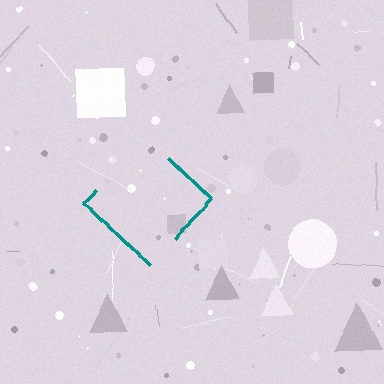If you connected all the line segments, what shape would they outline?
They would outline a diamond.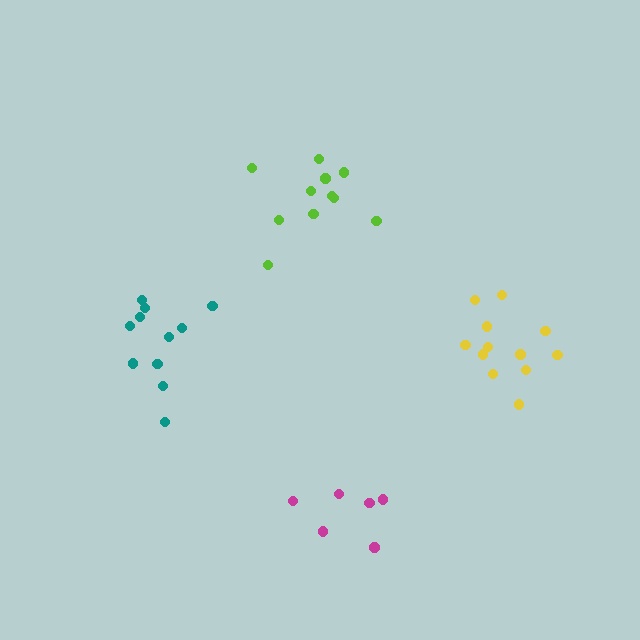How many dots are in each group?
Group 1: 12 dots, Group 2: 11 dots, Group 3: 11 dots, Group 4: 6 dots (40 total).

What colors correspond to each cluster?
The clusters are colored: yellow, teal, lime, magenta.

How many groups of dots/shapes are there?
There are 4 groups.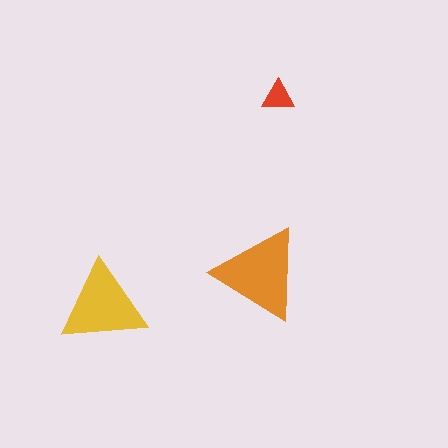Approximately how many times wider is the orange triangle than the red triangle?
About 3 times wider.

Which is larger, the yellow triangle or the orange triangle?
The orange one.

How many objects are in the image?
There are 3 objects in the image.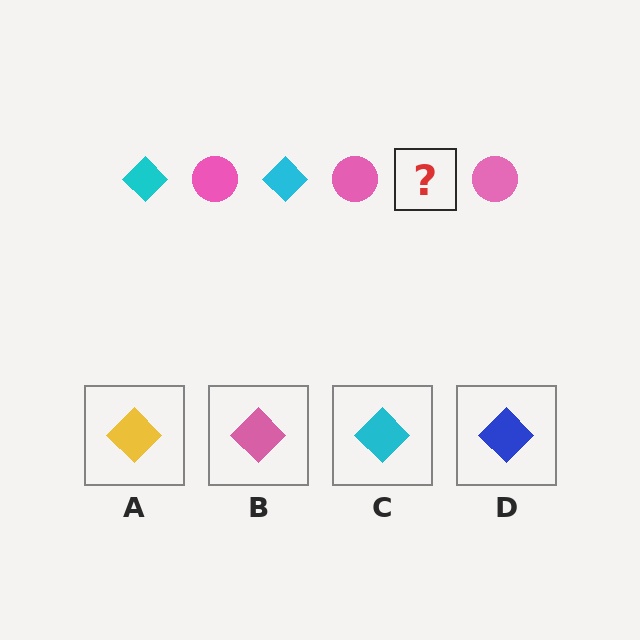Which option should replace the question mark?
Option C.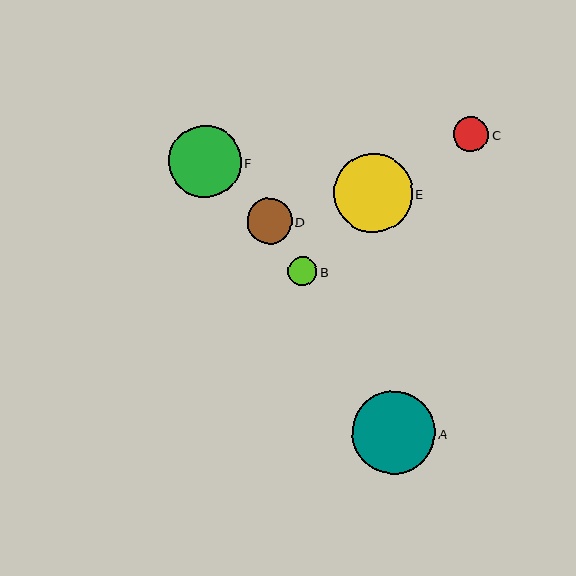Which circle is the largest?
Circle A is the largest with a size of approximately 83 pixels.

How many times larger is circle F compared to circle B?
Circle F is approximately 2.5 times the size of circle B.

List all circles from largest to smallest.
From largest to smallest: A, E, F, D, C, B.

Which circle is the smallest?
Circle B is the smallest with a size of approximately 29 pixels.